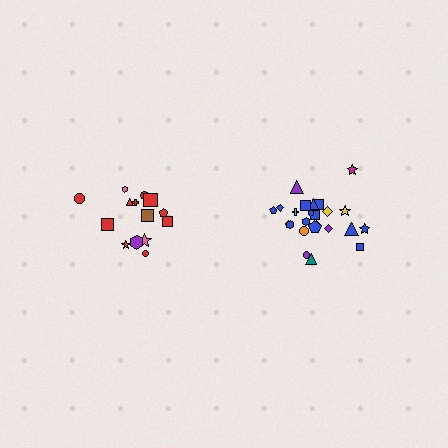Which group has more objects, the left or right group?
The right group.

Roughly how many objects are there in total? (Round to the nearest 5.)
Roughly 40 objects in total.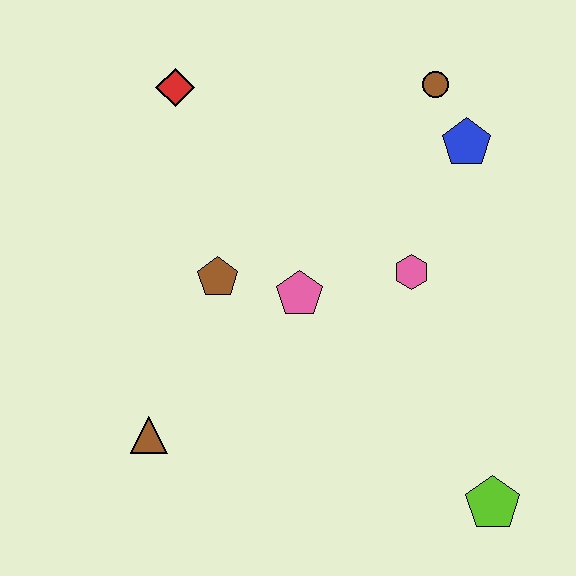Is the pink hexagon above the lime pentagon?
Yes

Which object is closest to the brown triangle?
The brown pentagon is closest to the brown triangle.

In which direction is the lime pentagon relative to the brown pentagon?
The lime pentagon is to the right of the brown pentagon.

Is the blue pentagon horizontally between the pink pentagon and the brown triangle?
No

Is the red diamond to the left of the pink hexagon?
Yes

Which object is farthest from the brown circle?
The brown triangle is farthest from the brown circle.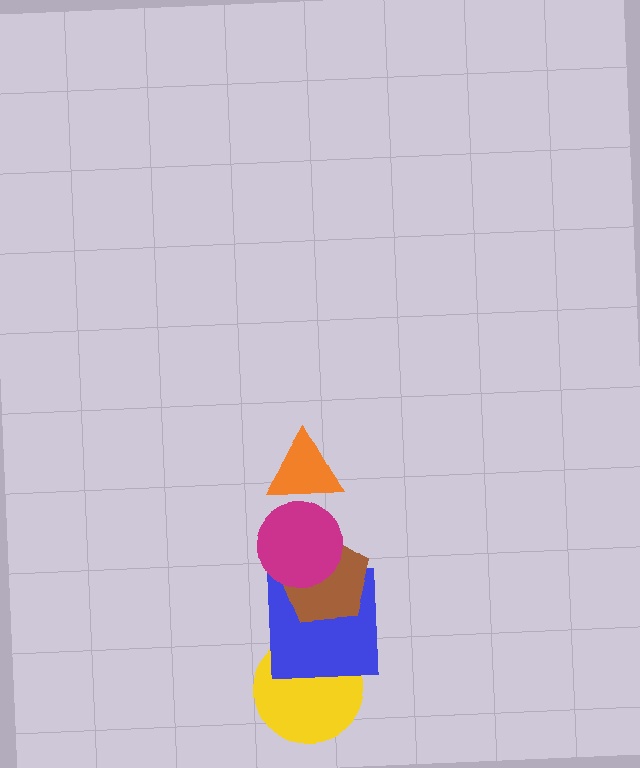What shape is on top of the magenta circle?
The orange triangle is on top of the magenta circle.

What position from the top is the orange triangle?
The orange triangle is 1st from the top.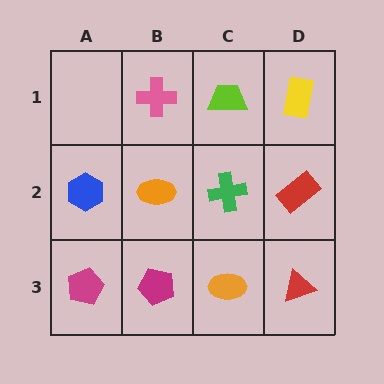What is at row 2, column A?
A blue hexagon.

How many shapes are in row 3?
4 shapes.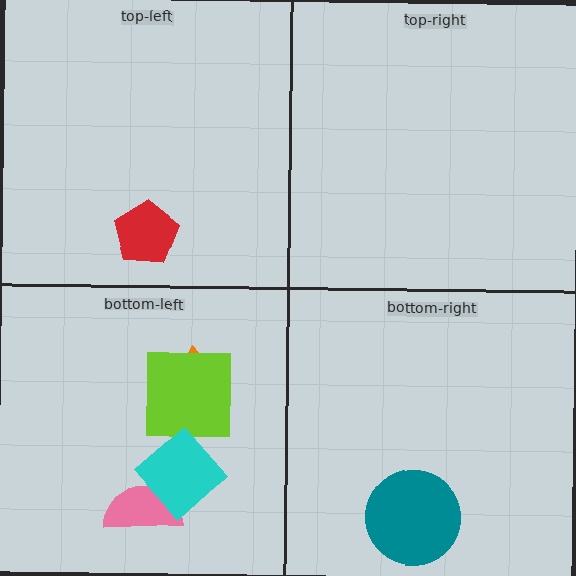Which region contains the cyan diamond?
The bottom-left region.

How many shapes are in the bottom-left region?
4.